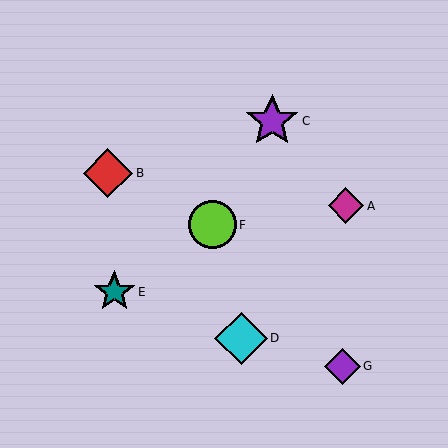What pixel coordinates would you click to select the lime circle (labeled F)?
Click at (212, 225) to select the lime circle F.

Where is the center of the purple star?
The center of the purple star is at (272, 121).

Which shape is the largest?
The purple star (labeled C) is the largest.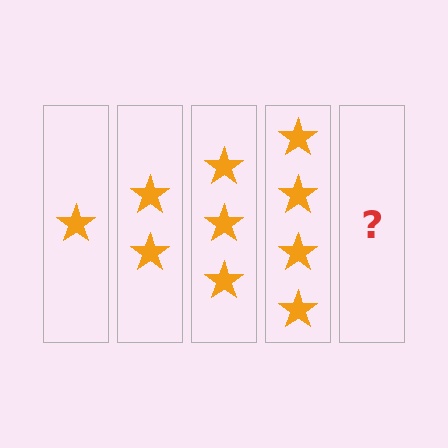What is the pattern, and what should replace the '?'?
The pattern is that each step adds one more star. The '?' should be 5 stars.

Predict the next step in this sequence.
The next step is 5 stars.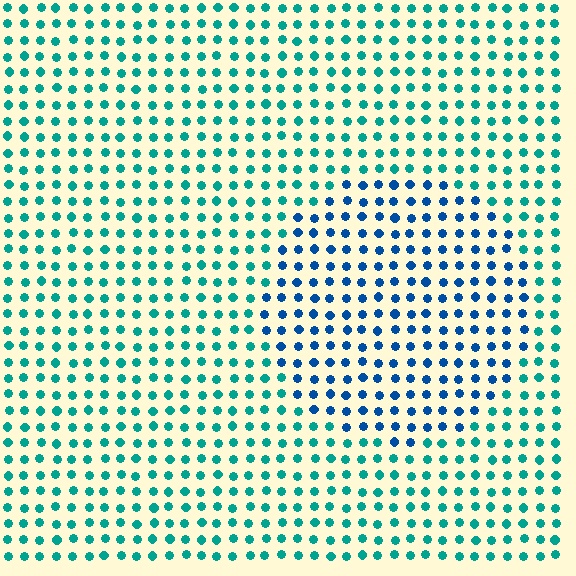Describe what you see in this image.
The image is filled with small teal elements in a uniform arrangement. A circle-shaped region is visible where the elements are tinted to a slightly different hue, forming a subtle color boundary.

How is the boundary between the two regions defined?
The boundary is defined purely by a slight shift in hue (about 39 degrees). Spacing, size, and orientation are identical on both sides.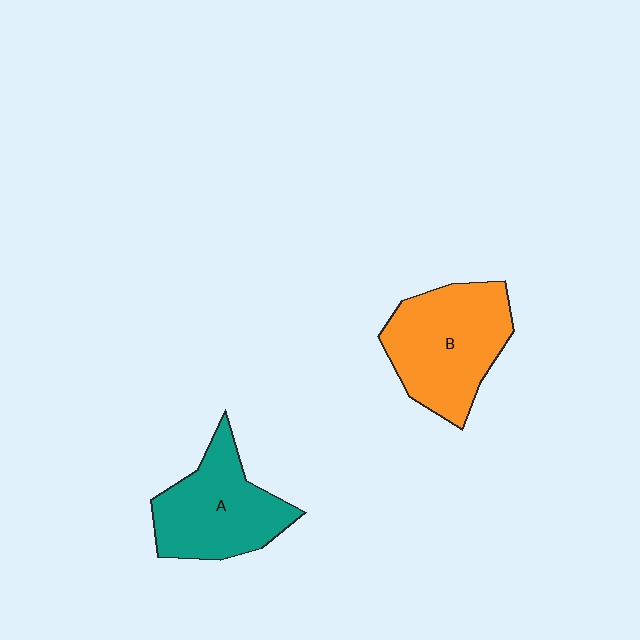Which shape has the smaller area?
Shape A (teal).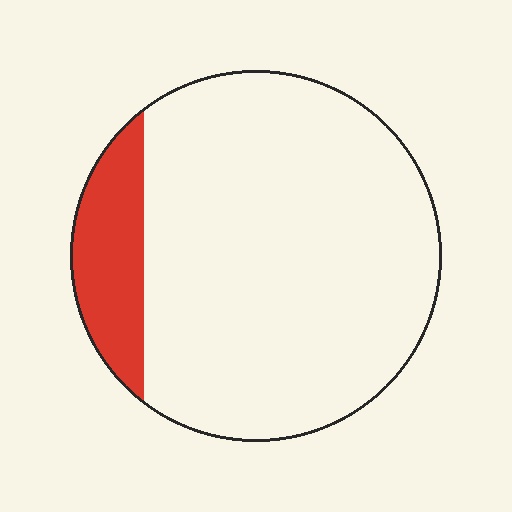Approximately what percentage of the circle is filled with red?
Approximately 15%.